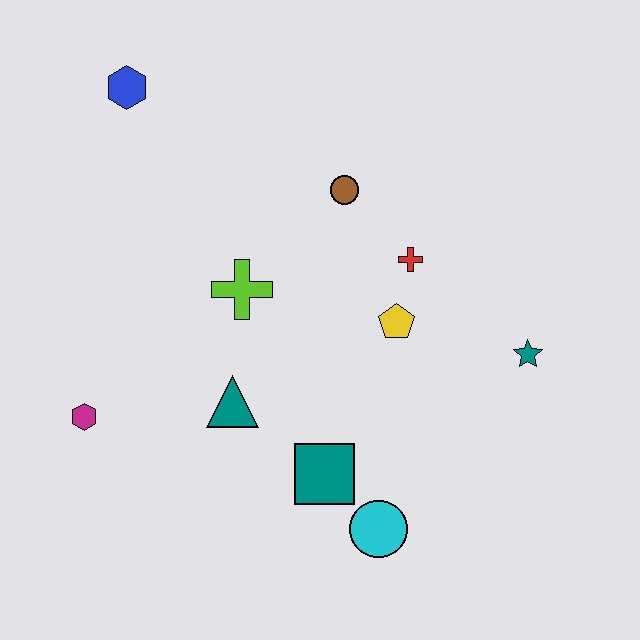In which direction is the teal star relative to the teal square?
The teal star is to the right of the teal square.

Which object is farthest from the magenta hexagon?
The teal star is farthest from the magenta hexagon.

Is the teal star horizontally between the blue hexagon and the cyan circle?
No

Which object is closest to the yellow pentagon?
The red cross is closest to the yellow pentagon.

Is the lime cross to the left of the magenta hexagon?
No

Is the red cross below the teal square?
No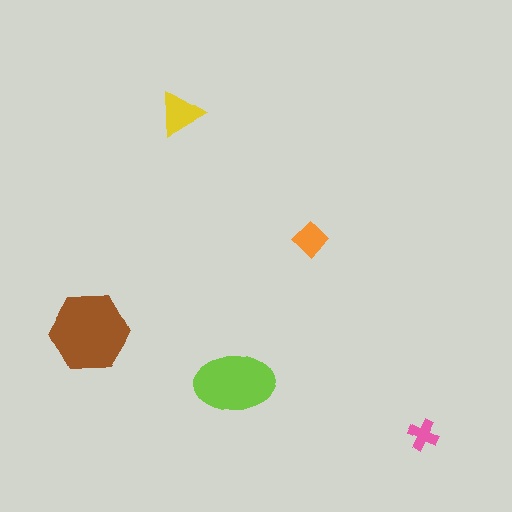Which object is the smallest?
The pink cross.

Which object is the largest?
The brown hexagon.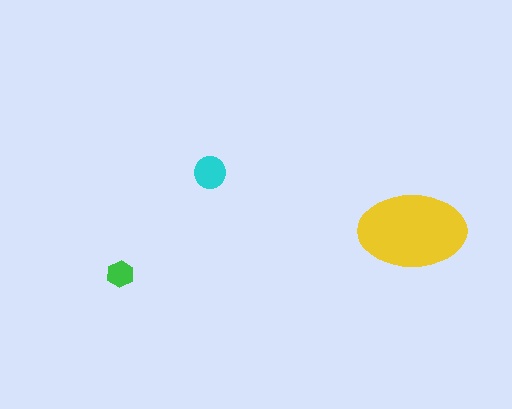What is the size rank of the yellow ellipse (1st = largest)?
1st.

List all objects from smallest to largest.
The green hexagon, the cyan circle, the yellow ellipse.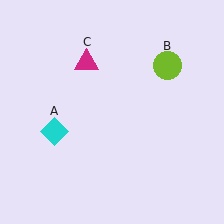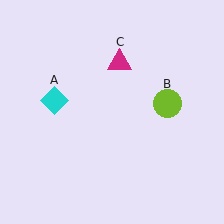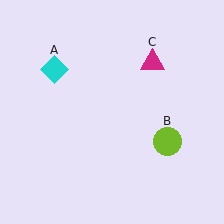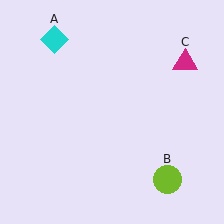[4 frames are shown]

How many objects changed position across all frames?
3 objects changed position: cyan diamond (object A), lime circle (object B), magenta triangle (object C).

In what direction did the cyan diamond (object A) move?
The cyan diamond (object A) moved up.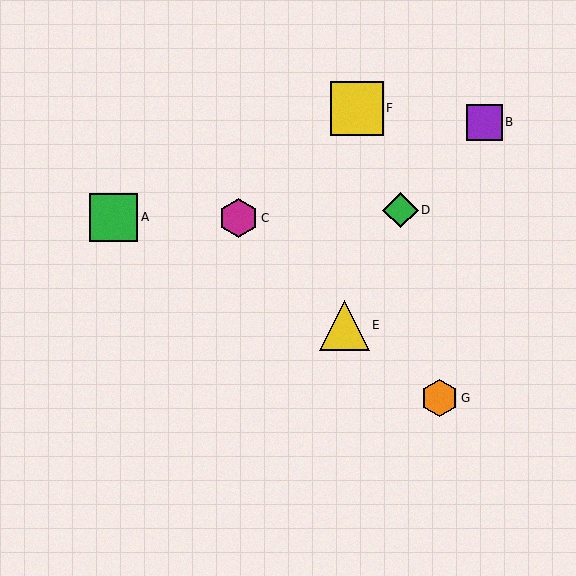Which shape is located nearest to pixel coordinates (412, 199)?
The green diamond (labeled D) at (401, 210) is nearest to that location.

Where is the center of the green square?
The center of the green square is at (113, 217).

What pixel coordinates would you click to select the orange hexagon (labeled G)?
Click at (439, 398) to select the orange hexagon G.